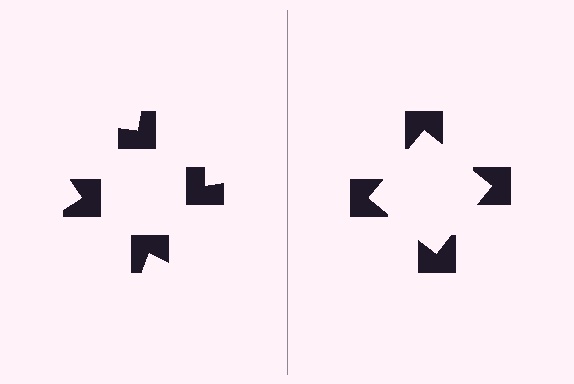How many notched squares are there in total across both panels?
8 — 4 on each side.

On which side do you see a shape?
An illusory square appears on the right side. On the left side the wedge cuts are rotated, so no coherent shape forms.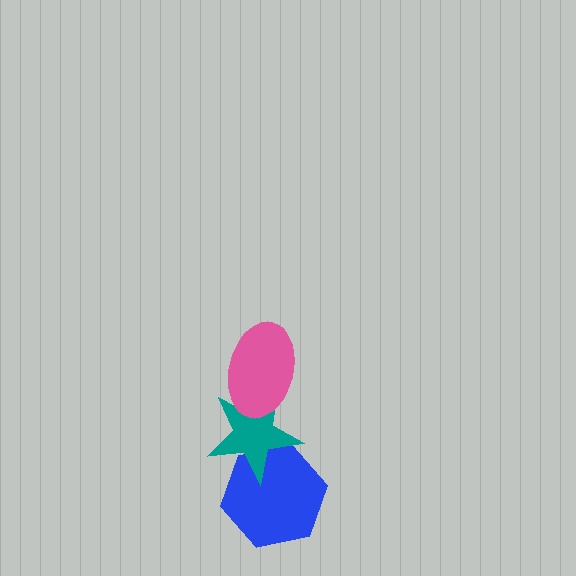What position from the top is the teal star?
The teal star is 2nd from the top.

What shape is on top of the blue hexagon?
The teal star is on top of the blue hexagon.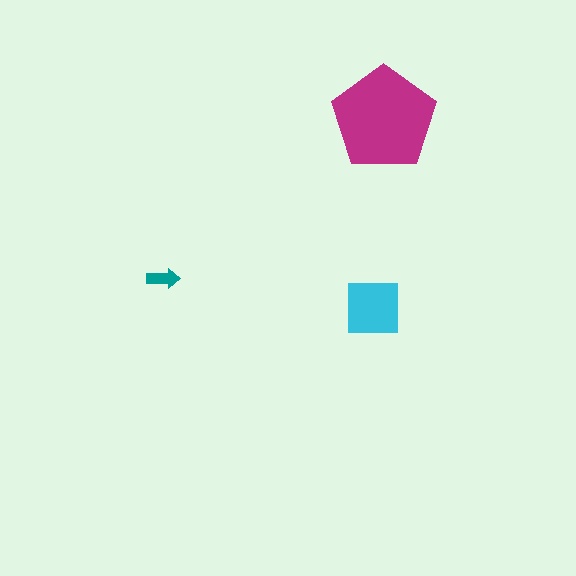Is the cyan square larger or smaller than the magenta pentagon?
Smaller.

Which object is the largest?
The magenta pentagon.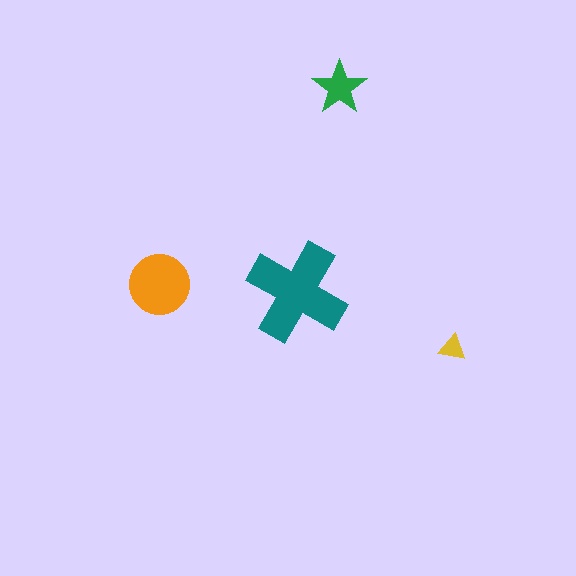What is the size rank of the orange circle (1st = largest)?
2nd.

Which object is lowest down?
The yellow triangle is bottommost.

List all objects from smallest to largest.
The yellow triangle, the green star, the orange circle, the teal cross.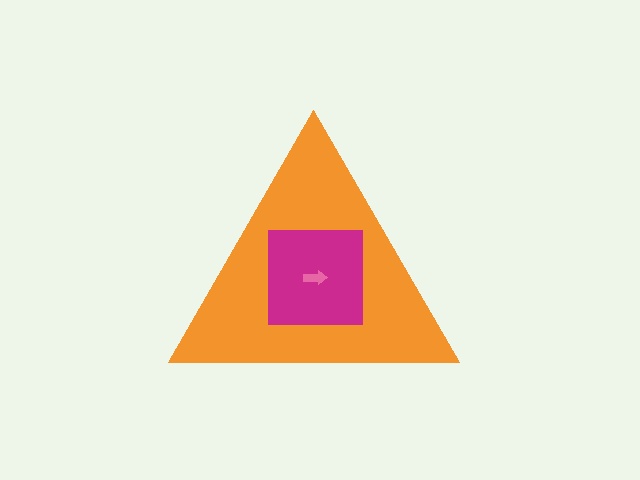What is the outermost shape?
The orange triangle.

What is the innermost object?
The pink arrow.